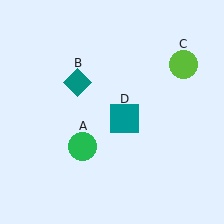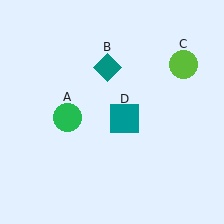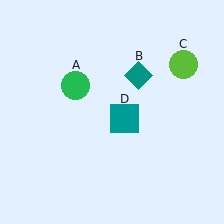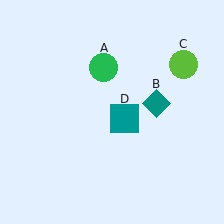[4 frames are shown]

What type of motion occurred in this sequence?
The green circle (object A), teal diamond (object B) rotated clockwise around the center of the scene.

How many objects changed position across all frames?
2 objects changed position: green circle (object A), teal diamond (object B).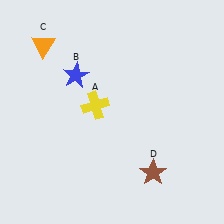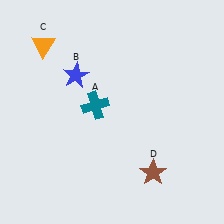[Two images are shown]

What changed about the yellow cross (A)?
In Image 1, A is yellow. In Image 2, it changed to teal.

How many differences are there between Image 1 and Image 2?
There is 1 difference between the two images.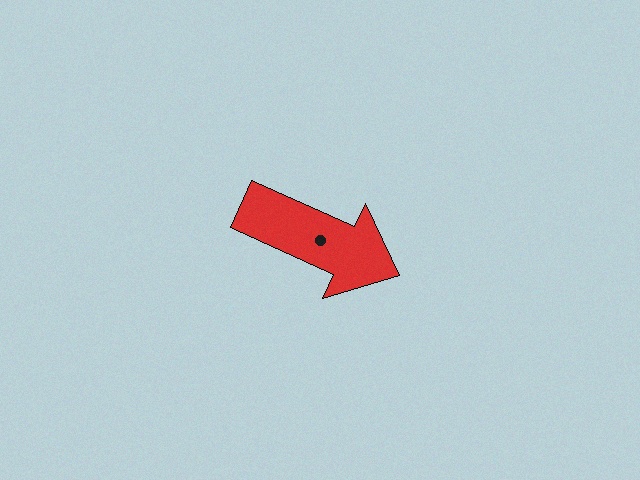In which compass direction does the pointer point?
Southeast.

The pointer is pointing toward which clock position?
Roughly 4 o'clock.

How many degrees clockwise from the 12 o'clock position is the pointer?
Approximately 114 degrees.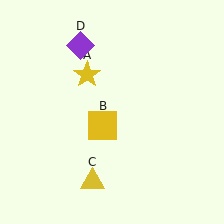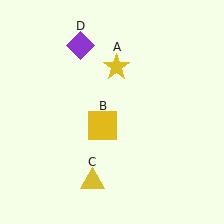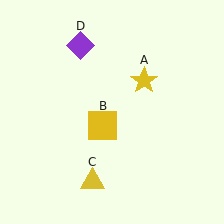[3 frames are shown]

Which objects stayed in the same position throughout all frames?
Yellow square (object B) and yellow triangle (object C) and purple diamond (object D) remained stationary.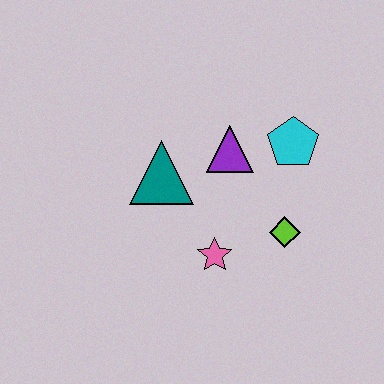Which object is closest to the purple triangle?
The cyan pentagon is closest to the purple triangle.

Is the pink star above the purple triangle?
No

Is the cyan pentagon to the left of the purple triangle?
No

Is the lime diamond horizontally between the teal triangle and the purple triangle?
No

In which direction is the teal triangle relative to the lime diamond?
The teal triangle is to the left of the lime diamond.